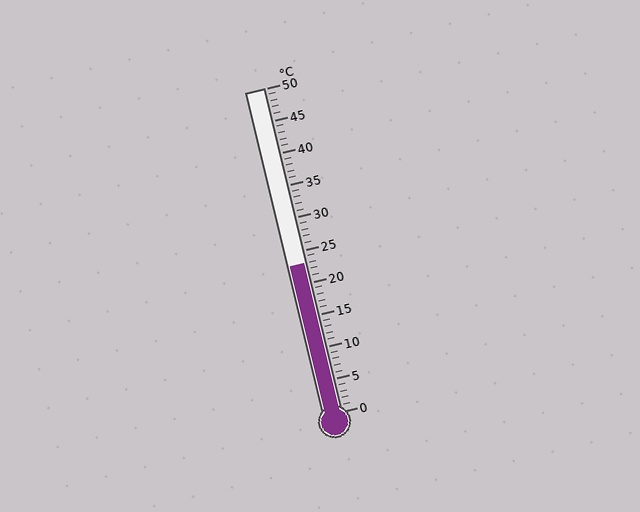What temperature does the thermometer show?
The thermometer shows approximately 23°C.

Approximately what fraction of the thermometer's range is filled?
The thermometer is filled to approximately 45% of its range.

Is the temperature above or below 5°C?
The temperature is above 5°C.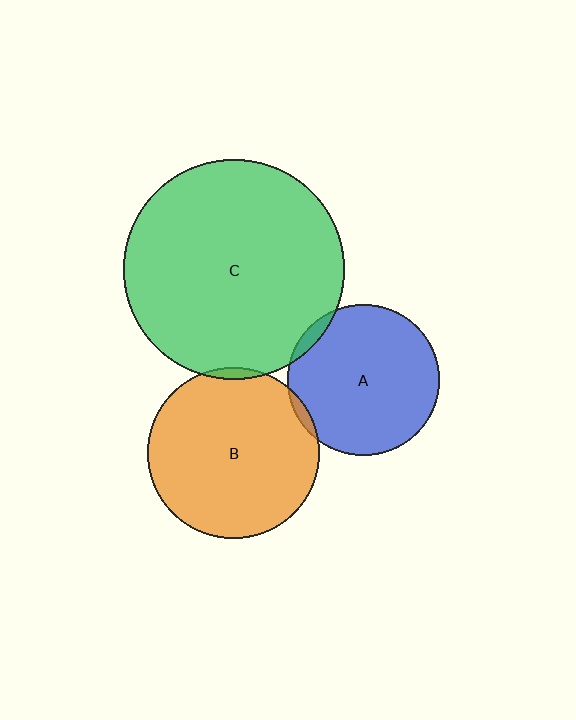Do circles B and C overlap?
Yes.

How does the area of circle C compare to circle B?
Approximately 1.6 times.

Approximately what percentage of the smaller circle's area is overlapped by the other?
Approximately 5%.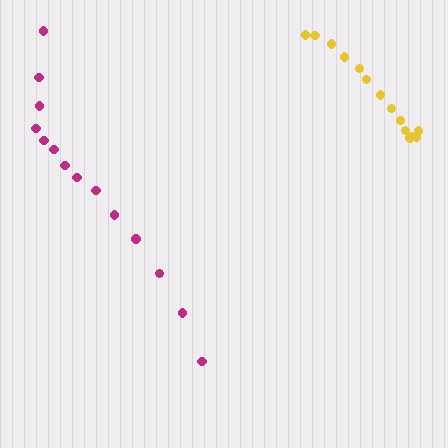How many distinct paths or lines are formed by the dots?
There are 2 distinct paths.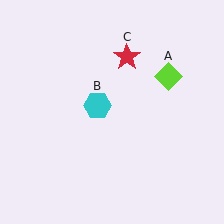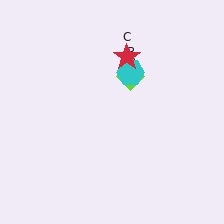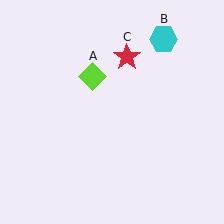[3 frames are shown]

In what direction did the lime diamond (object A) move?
The lime diamond (object A) moved left.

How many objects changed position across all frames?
2 objects changed position: lime diamond (object A), cyan hexagon (object B).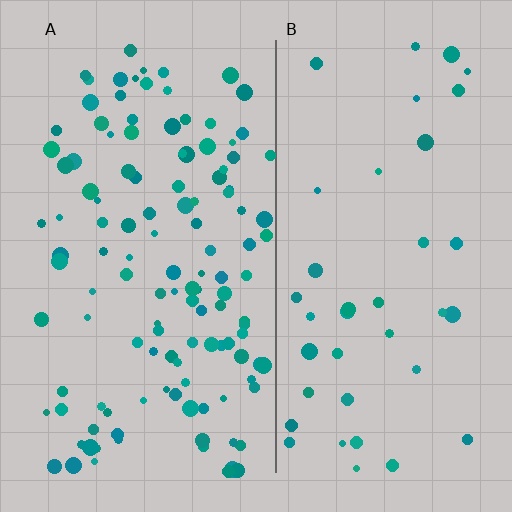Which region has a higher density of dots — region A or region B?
A (the left).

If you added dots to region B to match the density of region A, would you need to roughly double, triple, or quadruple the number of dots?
Approximately triple.